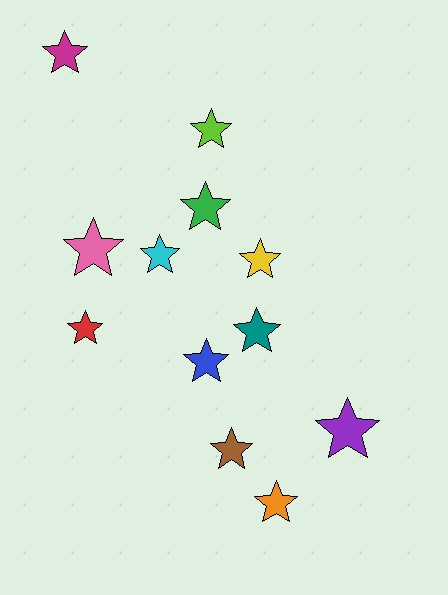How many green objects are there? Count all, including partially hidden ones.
There is 1 green object.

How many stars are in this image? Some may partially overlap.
There are 12 stars.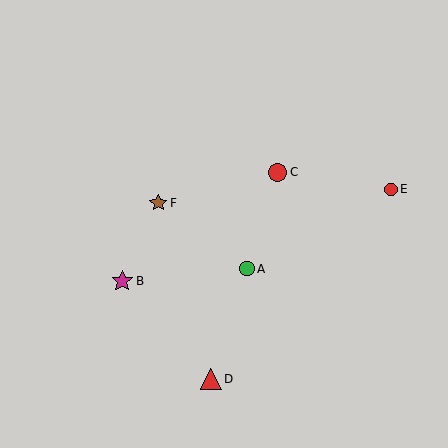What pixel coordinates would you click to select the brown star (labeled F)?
Click at (158, 203) to select the brown star F.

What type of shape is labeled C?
Shape C is a red circle.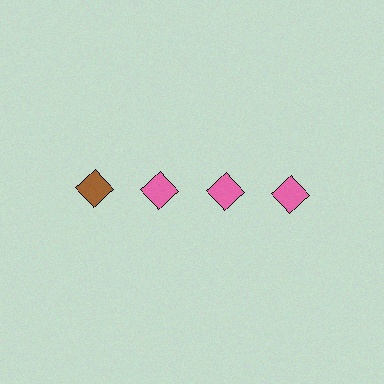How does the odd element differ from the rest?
It has a different color: brown instead of pink.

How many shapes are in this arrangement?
There are 4 shapes arranged in a grid pattern.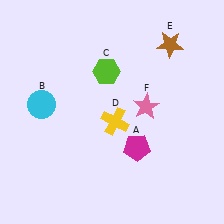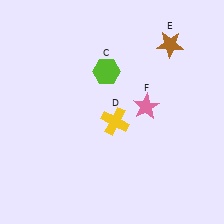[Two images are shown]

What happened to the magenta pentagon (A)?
The magenta pentagon (A) was removed in Image 2. It was in the bottom-right area of Image 1.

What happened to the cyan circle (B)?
The cyan circle (B) was removed in Image 2. It was in the top-left area of Image 1.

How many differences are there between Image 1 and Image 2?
There are 2 differences between the two images.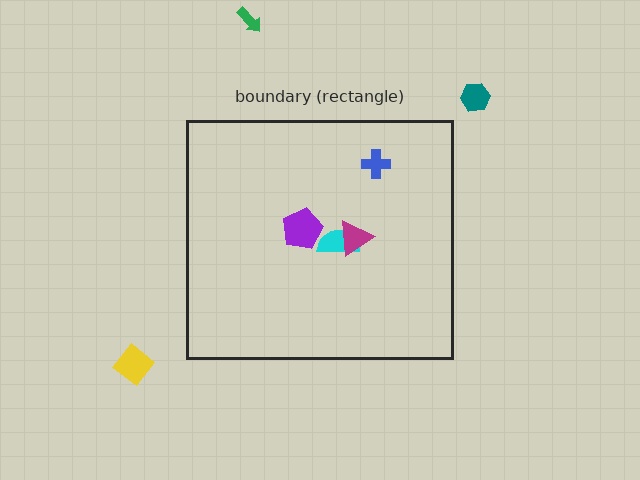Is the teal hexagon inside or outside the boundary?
Outside.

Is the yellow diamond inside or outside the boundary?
Outside.